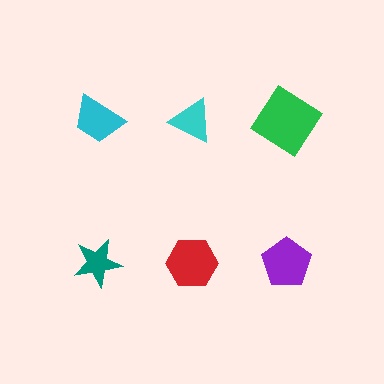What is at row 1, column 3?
A green diamond.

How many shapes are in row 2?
3 shapes.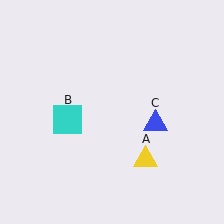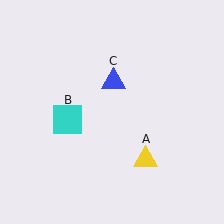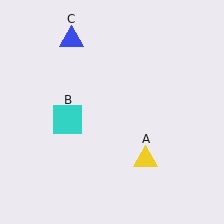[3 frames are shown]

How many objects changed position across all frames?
1 object changed position: blue triangle (object C).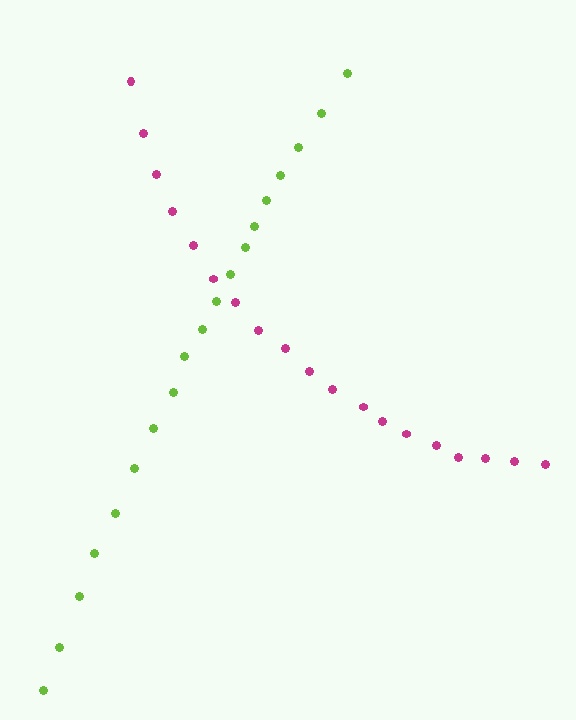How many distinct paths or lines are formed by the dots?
There are 2 distinct paths.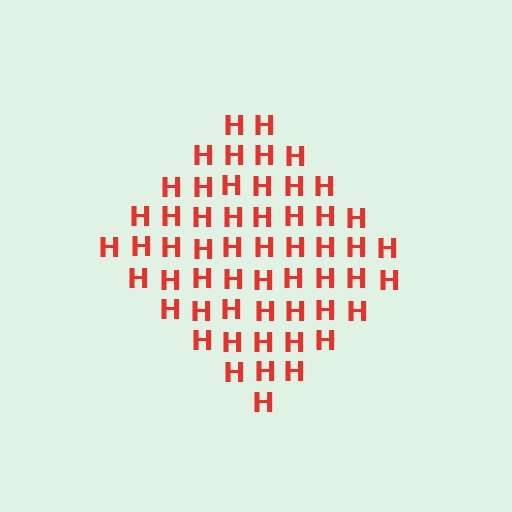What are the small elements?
The small elements are letter H's.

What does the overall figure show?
The overall figure shows a diamond.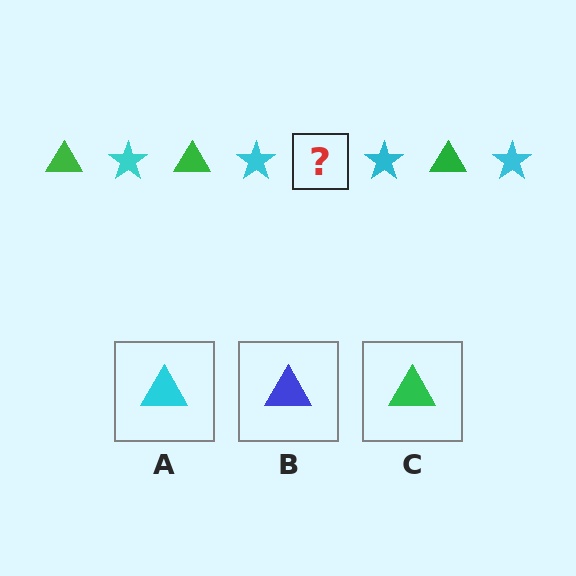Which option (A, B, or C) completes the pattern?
C.